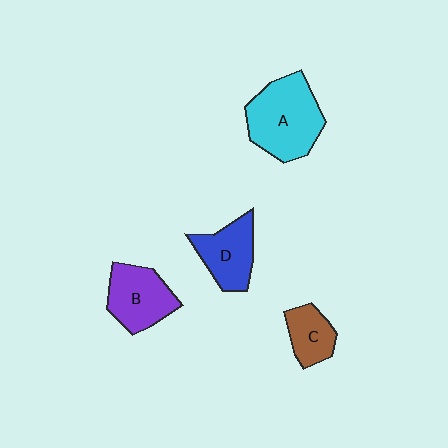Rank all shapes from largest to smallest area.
From largest to smallest: A (cyan), B (purple), D (blue), C (brown).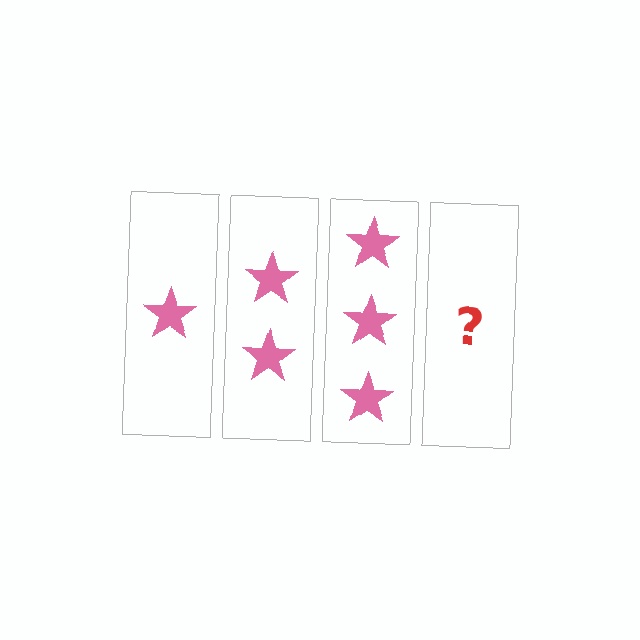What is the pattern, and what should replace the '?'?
The pattern is that each step adds one more star. The '?' should be 4 stars.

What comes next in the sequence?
The next element should be 4 stars.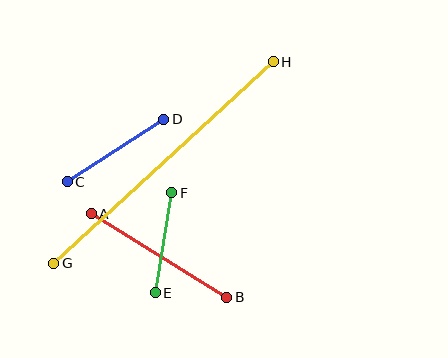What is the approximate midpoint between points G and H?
The midpoint is at approximately (163, 162) pixels.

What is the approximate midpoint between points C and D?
The midpoint is at approximately (116, 151) pixels.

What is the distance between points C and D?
The distance is approximately 115 pixels.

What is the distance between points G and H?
The distance is approximately 298 pixels.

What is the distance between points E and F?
The distance is approximately 101 pixels.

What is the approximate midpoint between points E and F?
The midpoint is at approximately (163, 243) pixels.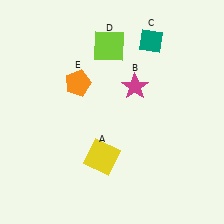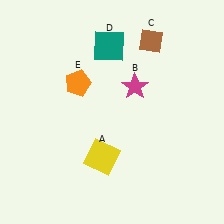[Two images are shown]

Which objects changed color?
C changed from teal to brown. D changed from lime to teal.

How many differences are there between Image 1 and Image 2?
There are 2 differences between the two images.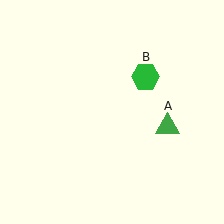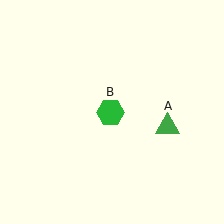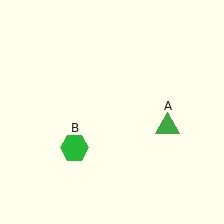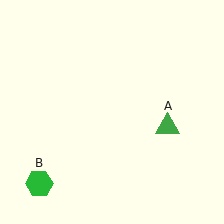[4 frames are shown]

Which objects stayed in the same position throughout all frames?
Green triangle (object A) remained stationary.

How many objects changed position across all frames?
1 object changed position: green hexagon (object B).